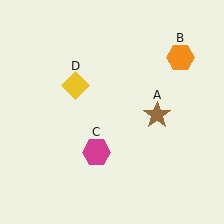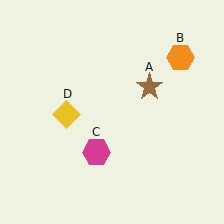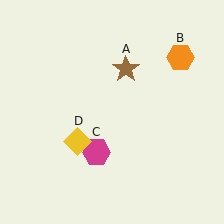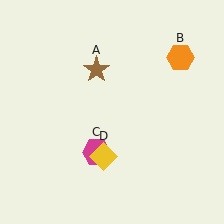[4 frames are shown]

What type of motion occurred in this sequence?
The brown star (object A), yellow diamond (object D) rotated counterclockwise around the center of the scene.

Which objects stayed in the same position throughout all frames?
Orange hexagon (object B) and magenta hexagon (object C) remained stationary.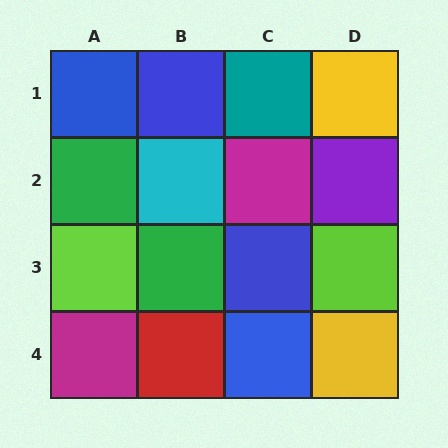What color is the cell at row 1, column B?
Blue.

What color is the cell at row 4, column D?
Yellow.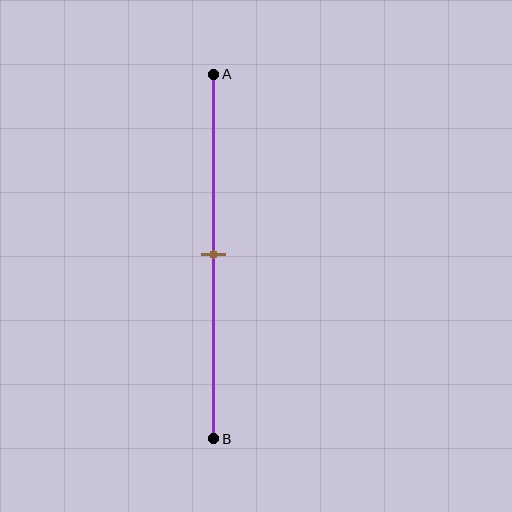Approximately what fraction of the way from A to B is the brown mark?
The brown mark is approximately 50% of the way from A to B.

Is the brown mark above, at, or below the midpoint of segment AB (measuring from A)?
The brown mark is approximately at the midpoint of segment AB.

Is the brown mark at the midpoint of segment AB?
Yes, the mark is approximately at the midpoint.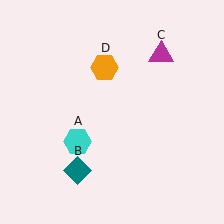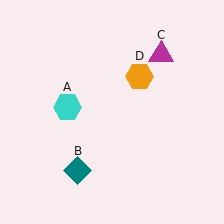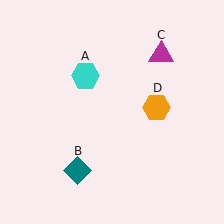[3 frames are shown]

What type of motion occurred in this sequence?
The cyan hexagon (object A), orange hexagon (object D) rotated clockwise around the center of the scene.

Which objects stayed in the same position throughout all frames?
Teal diamond (object B) and magenta triangle (object C) remained stationary.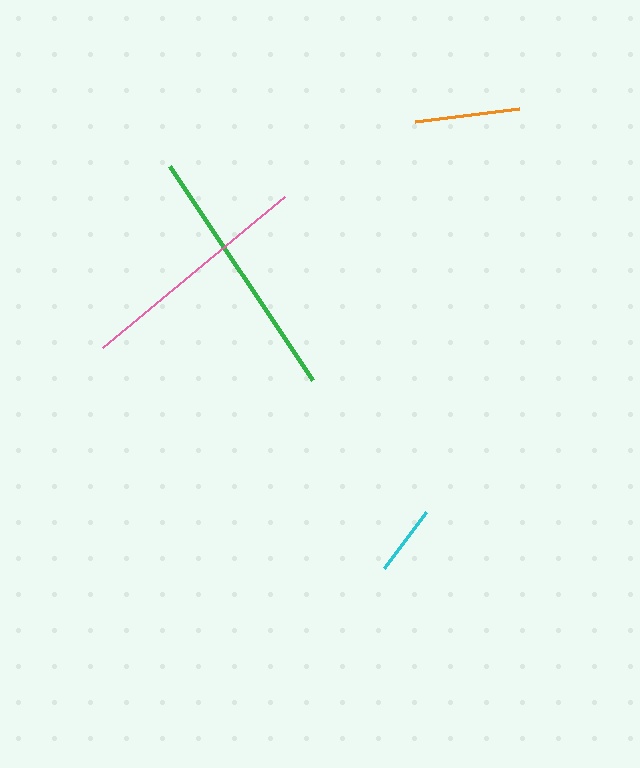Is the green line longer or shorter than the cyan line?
The green line is longer than the cyan line.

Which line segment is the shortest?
The cyan line is the shortest at approximately 70 pixels.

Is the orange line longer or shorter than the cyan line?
The orange line is longer than the cyan line.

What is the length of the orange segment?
The orange segment is approximately 105 pixels long.